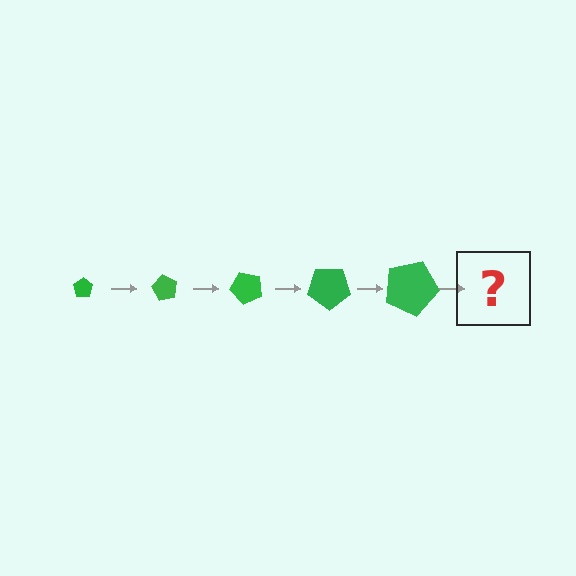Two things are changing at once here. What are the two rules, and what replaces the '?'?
The two rules are that the pentagon grows larger each step and it rotates 60 degrees each step. The '?' should be a pentagon, larger than the previous one and rotated 300 degrees from the start.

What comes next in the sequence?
The next element should be a pentagon, larger than the previous one and rotated 300 degrees from the start.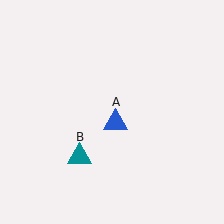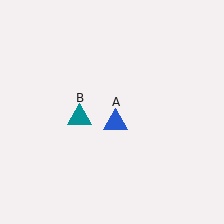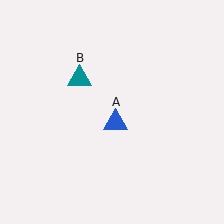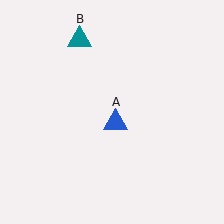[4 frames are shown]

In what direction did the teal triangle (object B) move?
The teal triangle (object B) moved up.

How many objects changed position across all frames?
1 object changed position: teal triangle (object B).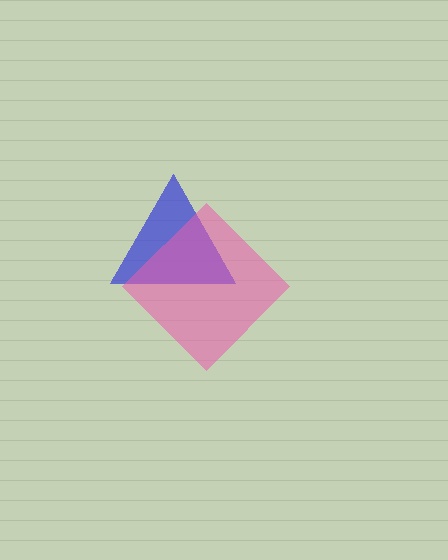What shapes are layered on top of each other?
The layered shapes are: a blue triangle, a pink diamond.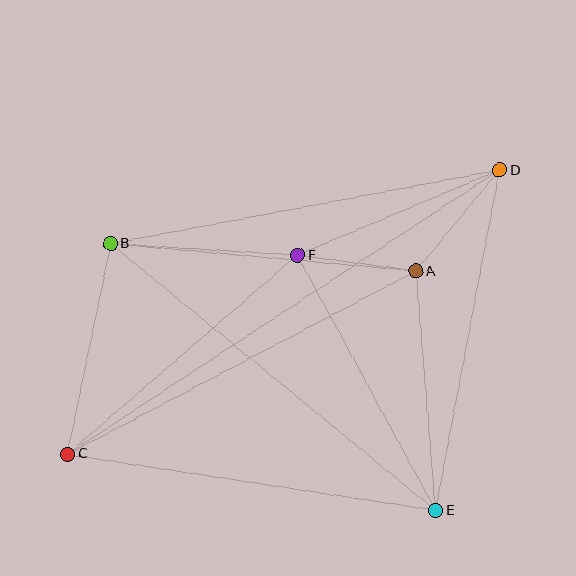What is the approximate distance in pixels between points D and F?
The distance between D and F is approximately 219 pixels.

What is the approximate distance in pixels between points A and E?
The distance between A and E is approximately 240 pixels.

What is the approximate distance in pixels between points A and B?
The distance between A and B is approximately 306 pixels.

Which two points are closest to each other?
Points A and F are closest to each other.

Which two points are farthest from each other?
Points C and D are farthest from each other.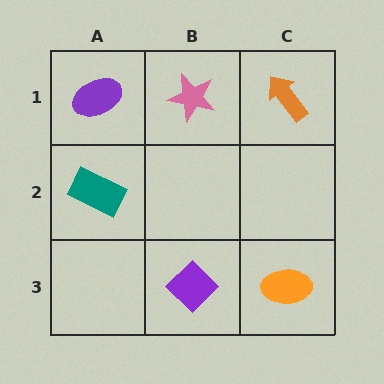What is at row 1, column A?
A purple ellipse.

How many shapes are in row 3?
2 shapes.